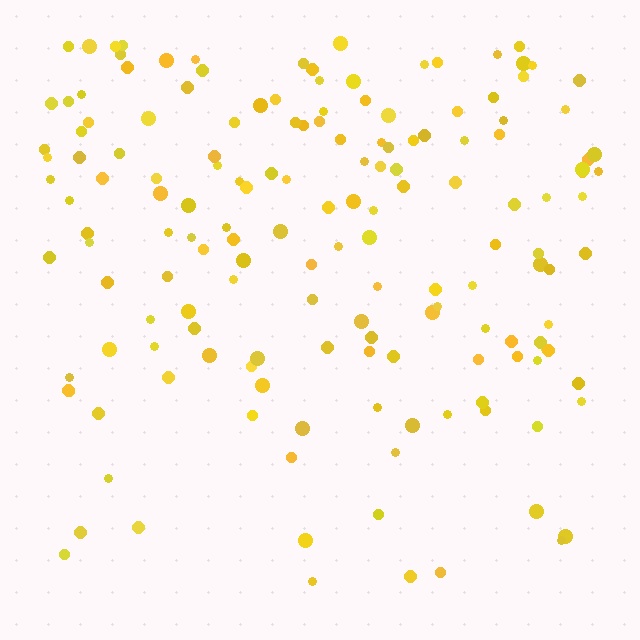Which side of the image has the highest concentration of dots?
The top.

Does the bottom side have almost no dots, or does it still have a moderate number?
Still a moderate number, just noticeably fewer than the top.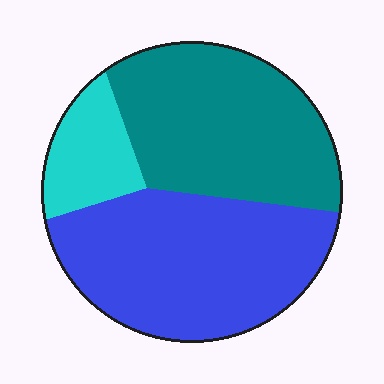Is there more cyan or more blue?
Blue.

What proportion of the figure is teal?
Teal covers roughly 40% of the figure.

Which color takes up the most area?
Blue, at roughly 45%.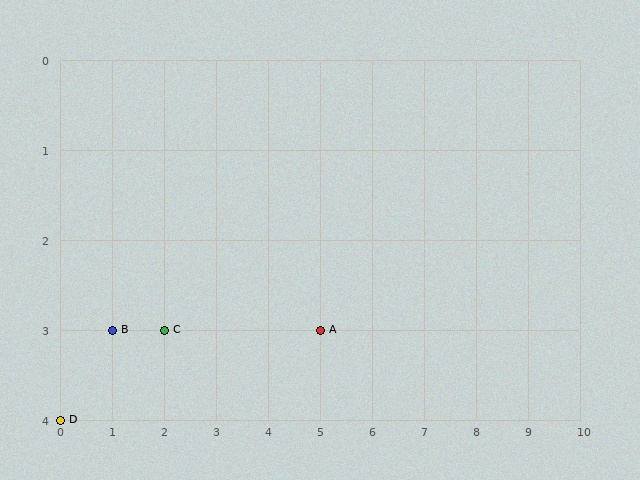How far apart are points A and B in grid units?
Points A and B are 4 columns apart.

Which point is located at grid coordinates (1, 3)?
Point B is at (1, 3).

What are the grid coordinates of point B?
Point B is at grid coordinates (1, 3).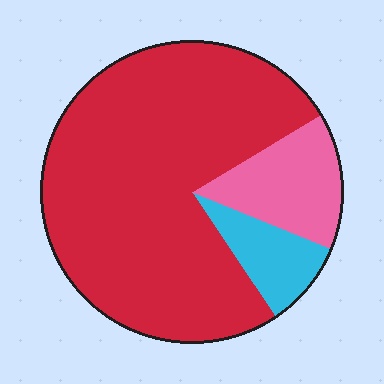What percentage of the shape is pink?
Pink takes up about one sixth (1/6) of the shape.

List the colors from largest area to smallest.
From largest to smallest: red, pink, cyan.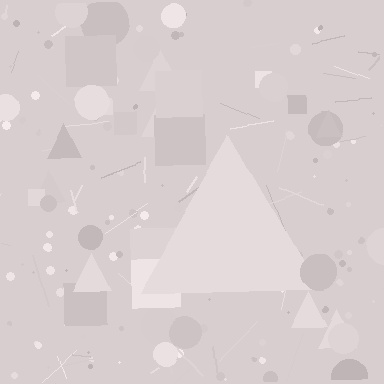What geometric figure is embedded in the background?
A triangle is embedded in the background.